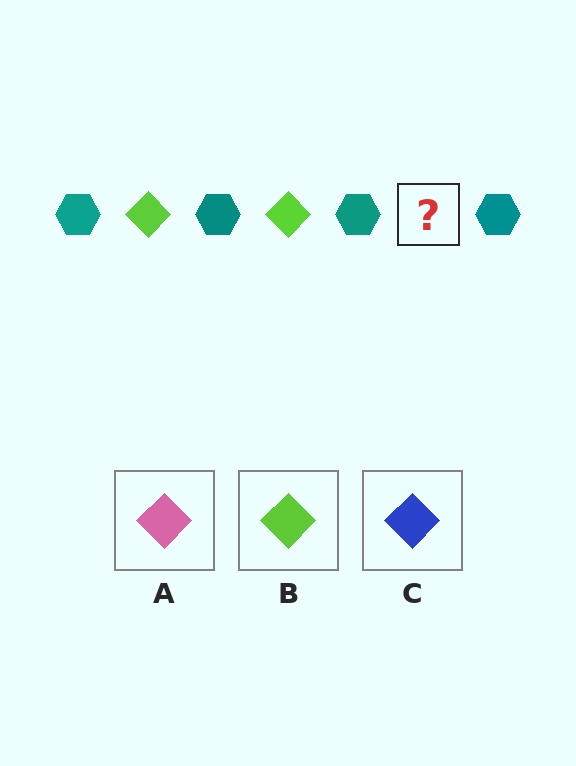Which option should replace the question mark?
Option B.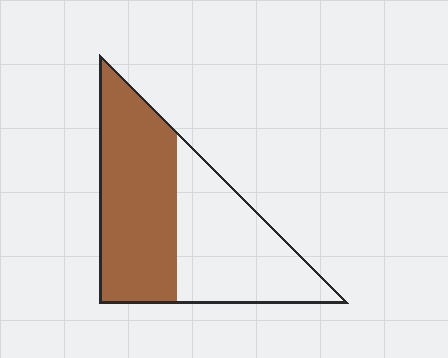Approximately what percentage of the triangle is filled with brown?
Approximately 55%.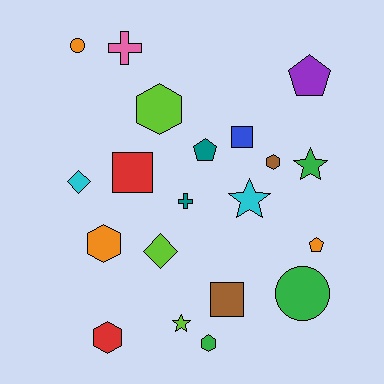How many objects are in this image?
There are 20 objects.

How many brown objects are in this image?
There are 2 brown objects.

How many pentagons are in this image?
There are 3 pentagons.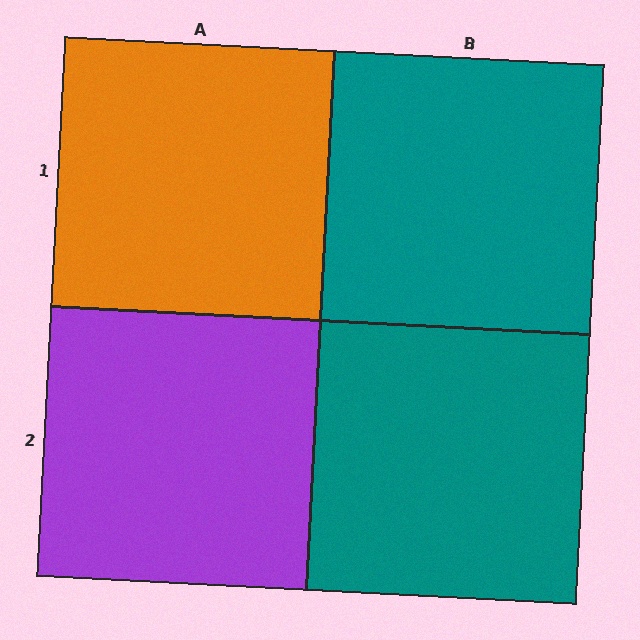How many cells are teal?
2 cells are teal.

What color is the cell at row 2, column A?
Purple.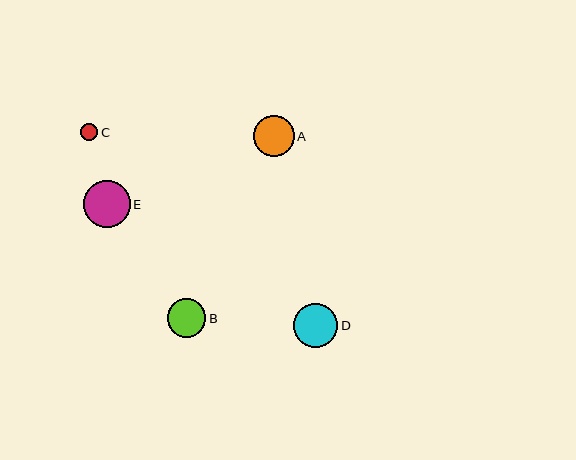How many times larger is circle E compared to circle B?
Circle E is approximately 1.2 times the size of circle B.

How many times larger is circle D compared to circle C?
Circle D is approximately 2.6 times the size of circle C.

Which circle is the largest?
Circle E is the largest with a size of approximately 47 pixels.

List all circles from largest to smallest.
From largest to smallest: E, D, A, B, C.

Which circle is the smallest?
Circle C is the smallest with a size of approximately 17 pixels.